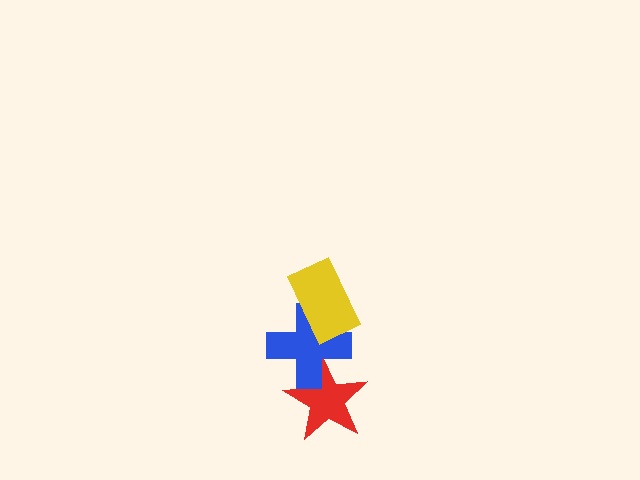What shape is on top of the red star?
The blue cross is on top of the red star.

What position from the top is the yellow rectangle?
The yellow rectangle is 1st from the top.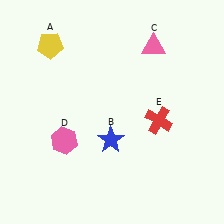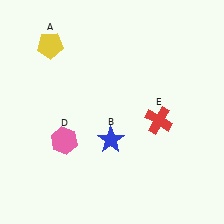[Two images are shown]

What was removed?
The pink triangle (C) was removed in Image 2.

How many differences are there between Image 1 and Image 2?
There is 1 difference between the two images.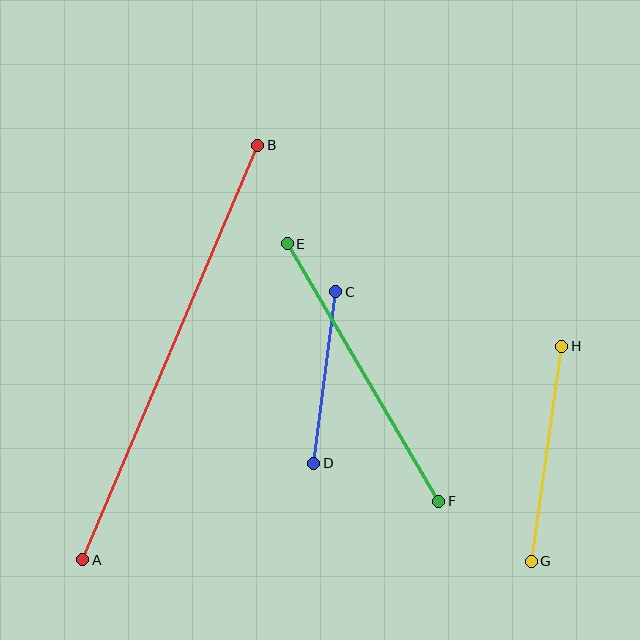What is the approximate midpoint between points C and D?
The midpoint is at approximately (325, 377) pixels.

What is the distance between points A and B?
The distance is approximately 450 pixels.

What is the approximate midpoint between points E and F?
The midpoint is at approximately (363, 373) pixels.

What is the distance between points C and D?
The distance is approximately 173 pixels.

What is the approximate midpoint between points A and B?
The midpoint is at approximately (170, 352) pixels.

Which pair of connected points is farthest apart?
Points A and B are farthest apart.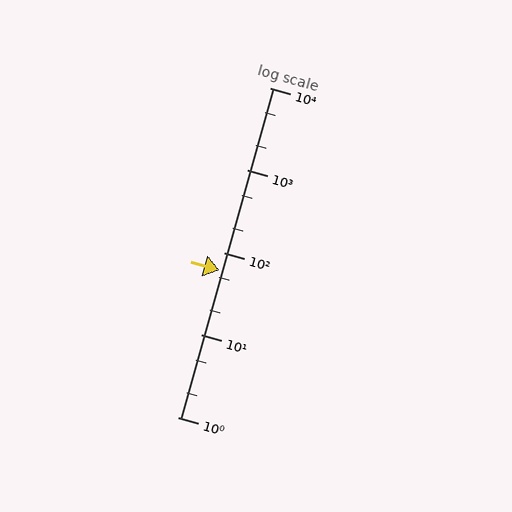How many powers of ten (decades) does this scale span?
The scale spans 4 decades, from 1 to 10000.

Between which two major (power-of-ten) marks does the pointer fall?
The pointer is between 10 and 100.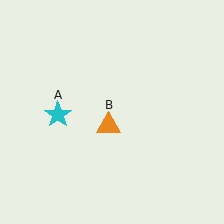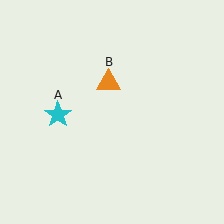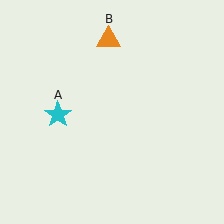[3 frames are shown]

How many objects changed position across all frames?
1 object changed position: orange triangle (object B).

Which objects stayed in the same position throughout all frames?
Cyan star (object A) remained stationary.